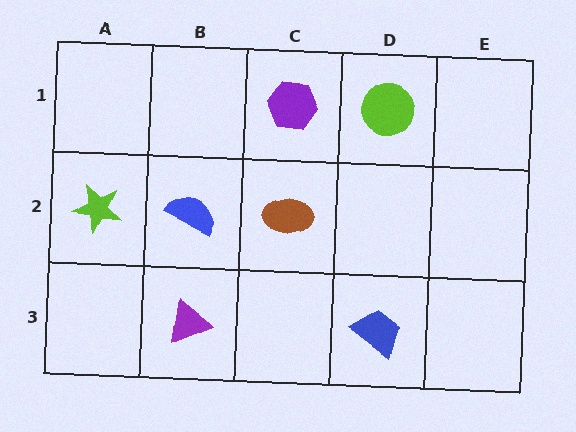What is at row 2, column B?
A blue semicircle.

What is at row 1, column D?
A lime circle.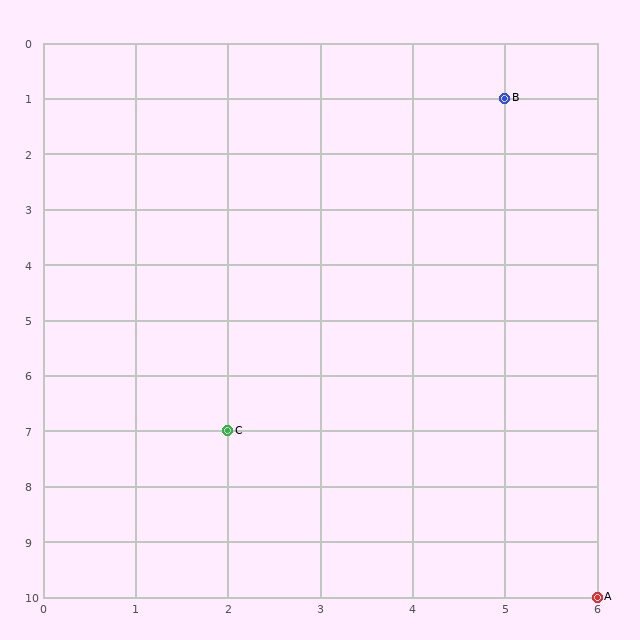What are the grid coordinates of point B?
Point B is at grid coordinates (5, 1).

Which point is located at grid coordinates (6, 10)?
Point A is at (6, 10).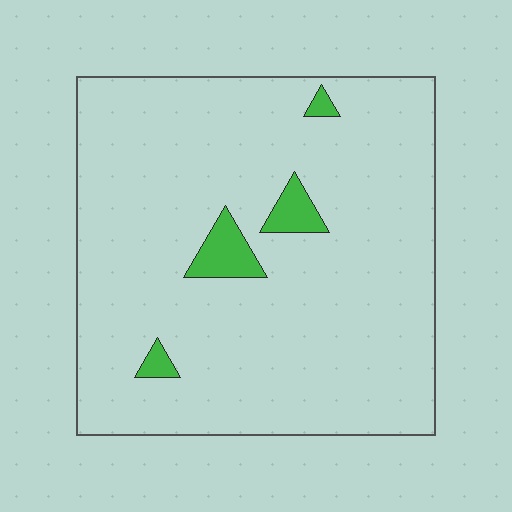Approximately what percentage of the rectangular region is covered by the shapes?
Approximately 5%.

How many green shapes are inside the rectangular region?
4.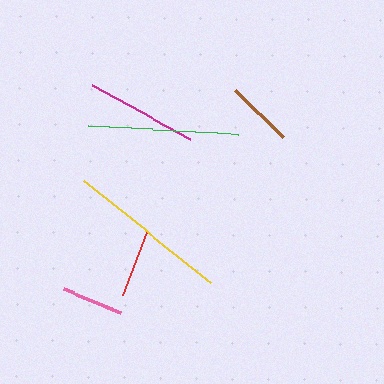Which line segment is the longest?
The yellow line is the longest at approximately 163 pixels.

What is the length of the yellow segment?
The yellow segment is approximately 163 pixels long.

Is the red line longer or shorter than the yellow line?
The yellow line is longer than the red line.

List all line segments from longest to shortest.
From longest to shortest: yellow, green, magenta, brown, red, pink.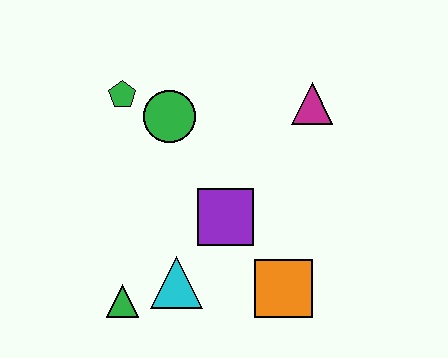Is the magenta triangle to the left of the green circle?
No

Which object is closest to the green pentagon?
The green circle is closest to the green pentagon.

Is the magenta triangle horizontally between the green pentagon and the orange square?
No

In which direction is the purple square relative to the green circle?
The purple square is below the green circle.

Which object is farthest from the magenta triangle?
The green triangle is farthest from the magenta triangle.